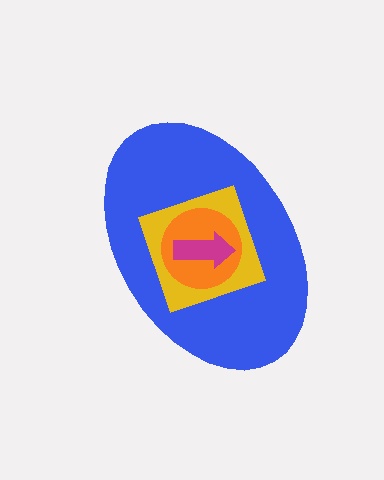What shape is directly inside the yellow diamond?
The orange circle.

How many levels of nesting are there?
4.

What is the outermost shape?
The blue ellipse.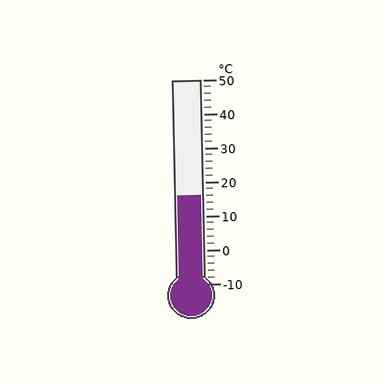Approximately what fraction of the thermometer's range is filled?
The thermometer is filled to approximately 45% of its range.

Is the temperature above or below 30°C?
The temperature is below 30°C.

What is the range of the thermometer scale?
The thermometer scale ranges from -10°C to 50°C.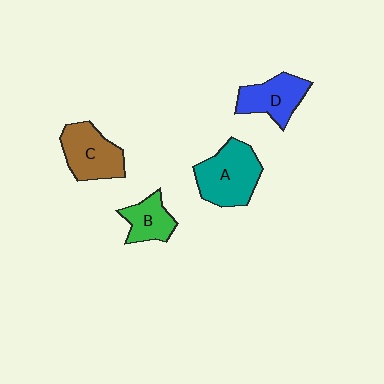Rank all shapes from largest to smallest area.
From largest to smallest: A (teal), C (brown), D (blue), B (green).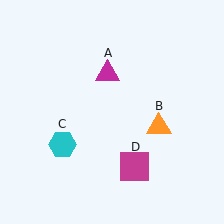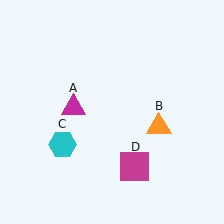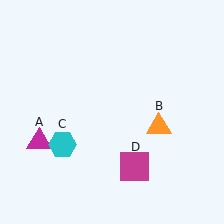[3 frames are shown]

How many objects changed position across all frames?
1 object changed position: magenta triangle (object A).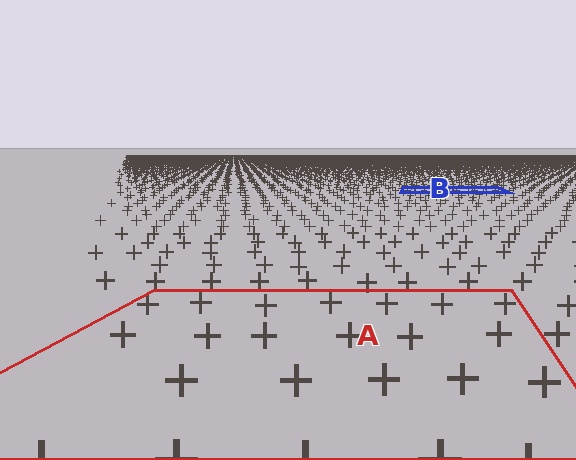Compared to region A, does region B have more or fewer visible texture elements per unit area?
Region B has more texture elements per unit area — they are packed more densely because it is farther away.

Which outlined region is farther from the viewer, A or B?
Region B is farther from the viewer — the texture elements inside it appear smaller and more densely packed.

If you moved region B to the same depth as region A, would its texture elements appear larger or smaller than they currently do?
They would appear larger. At a closer depth, the same texture elements are projected at a bigger on-screen size.